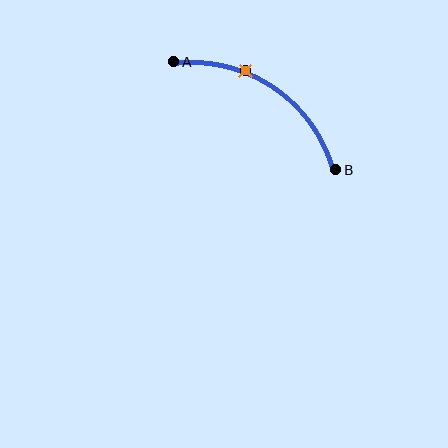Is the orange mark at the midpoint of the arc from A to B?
No. The orange mark lies on the arc but is closer to endpoint A. The arc midpoint would be at the point on the curve equidistant along the arc from both A and B.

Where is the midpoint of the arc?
The arc midpoint is the point on the curve farthest from the straight line joining A and B. It sits above that line.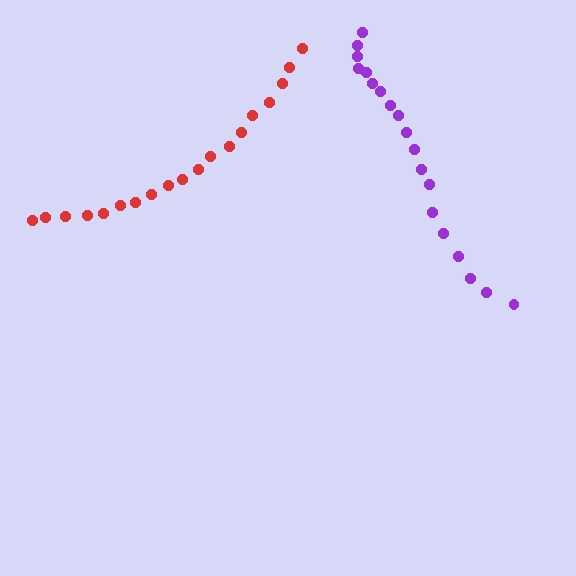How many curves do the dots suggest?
There are 2 distinct paths.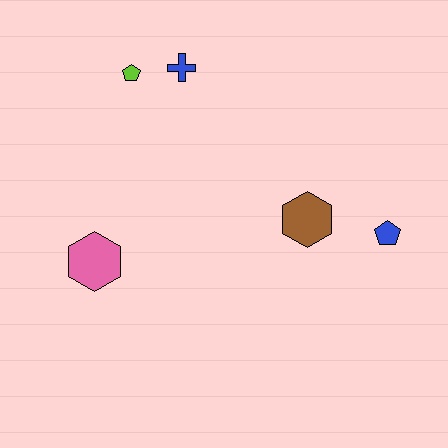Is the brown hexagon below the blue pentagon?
No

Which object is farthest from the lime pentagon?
The blue pentagon is farthest from the lime pentagon.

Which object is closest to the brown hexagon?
The blue pentagon is closest to the brown hexagon.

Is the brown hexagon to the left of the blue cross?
No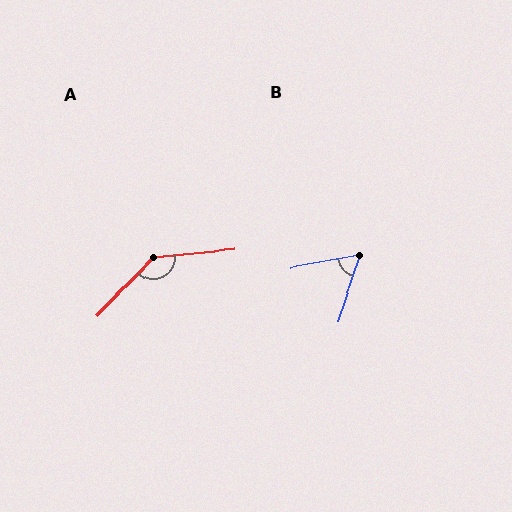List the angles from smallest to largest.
B (62°), A (141°).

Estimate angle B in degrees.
Approximately 62 degrees.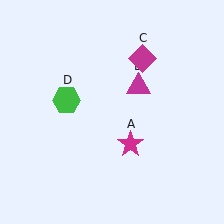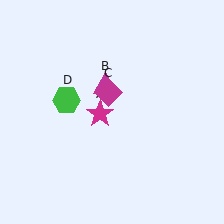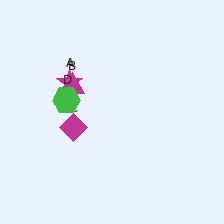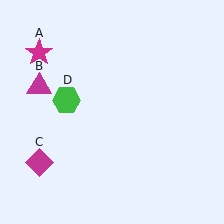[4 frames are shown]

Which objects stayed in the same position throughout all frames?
Green hexagon (object D) remained stationary.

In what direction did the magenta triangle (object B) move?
The magenta triangle (object B) moved left.